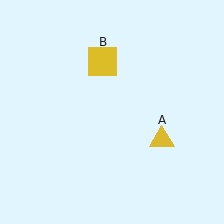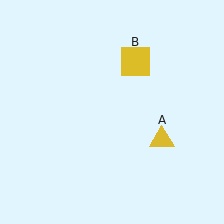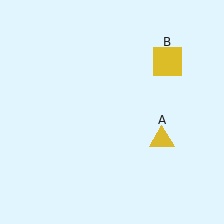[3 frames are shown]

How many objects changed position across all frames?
1 object changed position: yellow square (object B).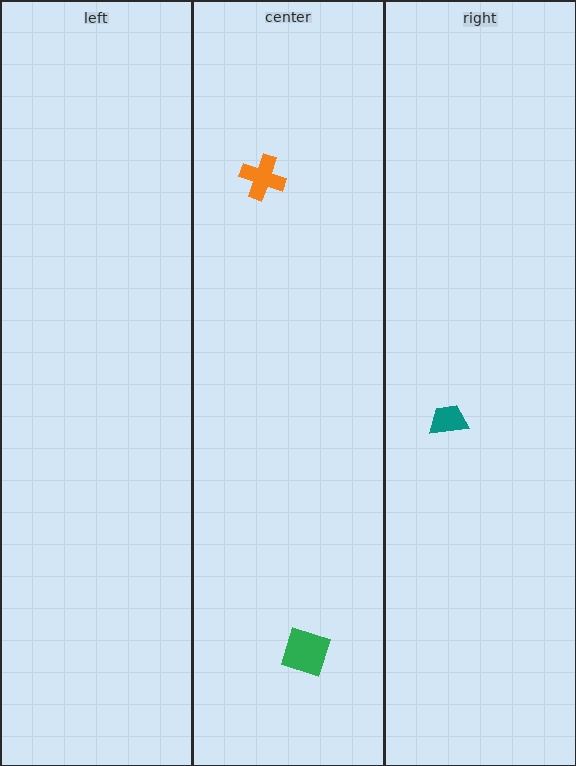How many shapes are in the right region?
1.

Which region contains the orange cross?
The center region.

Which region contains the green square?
The center region.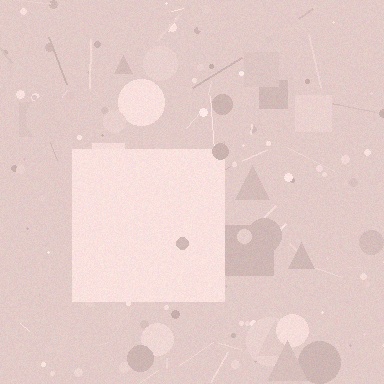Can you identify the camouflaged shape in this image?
The camouflaged shape is a square.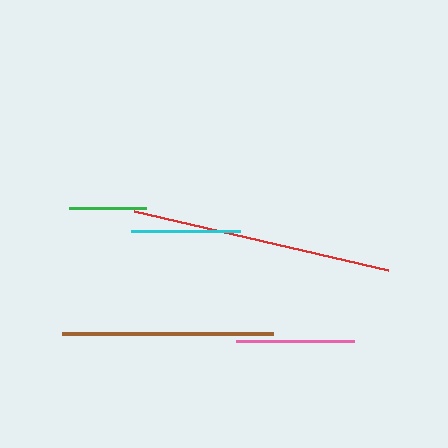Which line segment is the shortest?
The green line is the shortest at approximately 77 pixels.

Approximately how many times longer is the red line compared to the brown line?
The red line is approximately 1.2 times the length of the brown line.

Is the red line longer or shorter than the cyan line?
The red line is longer than the cyan line.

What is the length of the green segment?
The green segment is approximately 77 pixels long.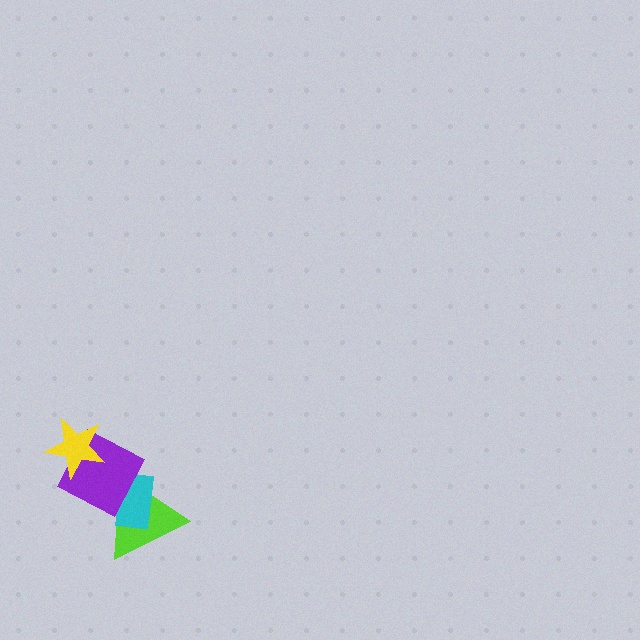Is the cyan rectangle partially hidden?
Yes, it is partially covered by another shape.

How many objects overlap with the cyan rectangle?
2 objects overlap with the cyan rectangle.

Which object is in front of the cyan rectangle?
The purple diamond is in front of the cyan rectangle.